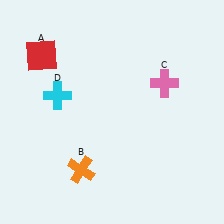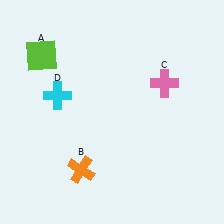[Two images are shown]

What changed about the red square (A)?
In Image 1, A is red. In Image 2, it changed to lime.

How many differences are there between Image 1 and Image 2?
There is 1 difference between the two images.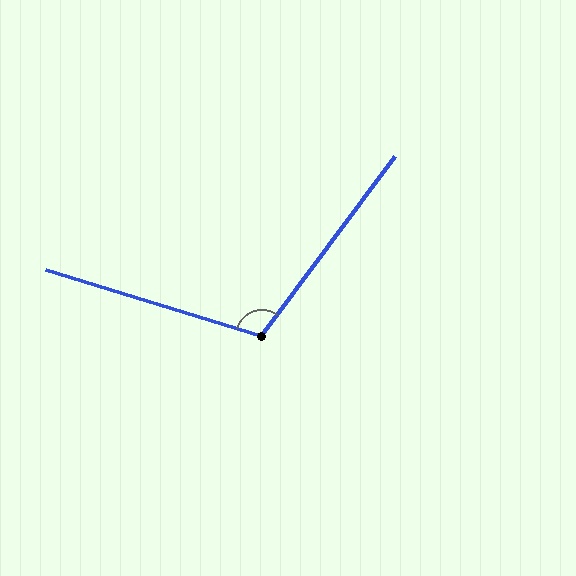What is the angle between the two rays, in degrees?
Approximately 110 degrees.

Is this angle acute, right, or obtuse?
It is obtuse.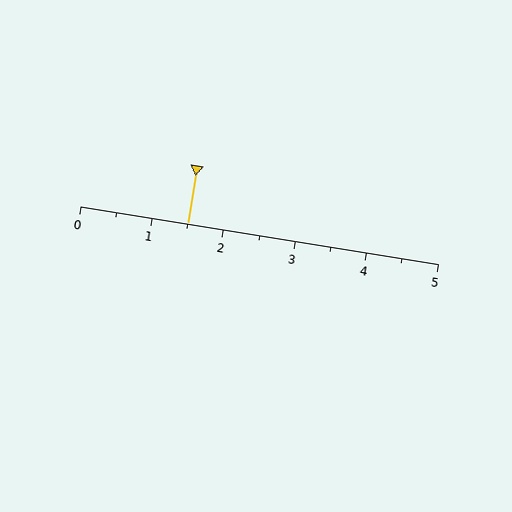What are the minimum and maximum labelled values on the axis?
The axis runs from 0 to 5.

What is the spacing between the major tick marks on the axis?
The major ticks are spaced 1 apart.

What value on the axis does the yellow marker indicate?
The marker indicates approximately 1.5.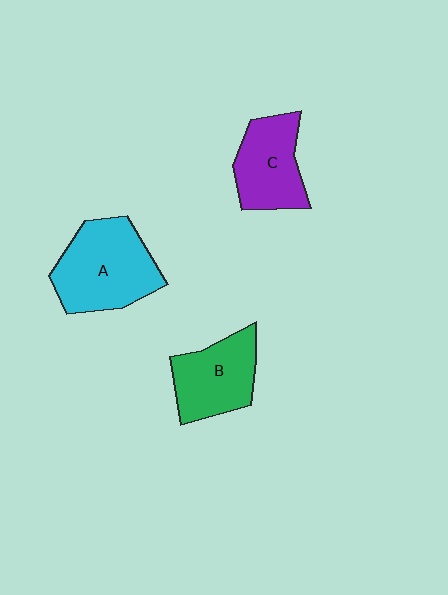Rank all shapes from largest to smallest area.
From largest to smallest: A (cyan), B (green), C (purple).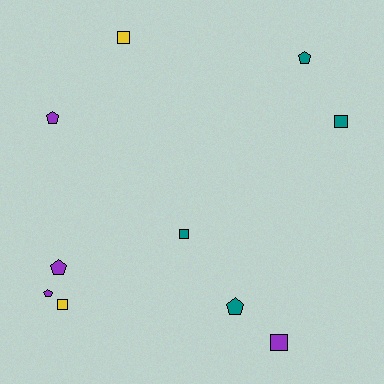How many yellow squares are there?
There are 2 yellow squares.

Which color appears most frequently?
Teal, with 4 objects.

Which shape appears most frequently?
Square, with 5 objects.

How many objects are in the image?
There are 10 objects.